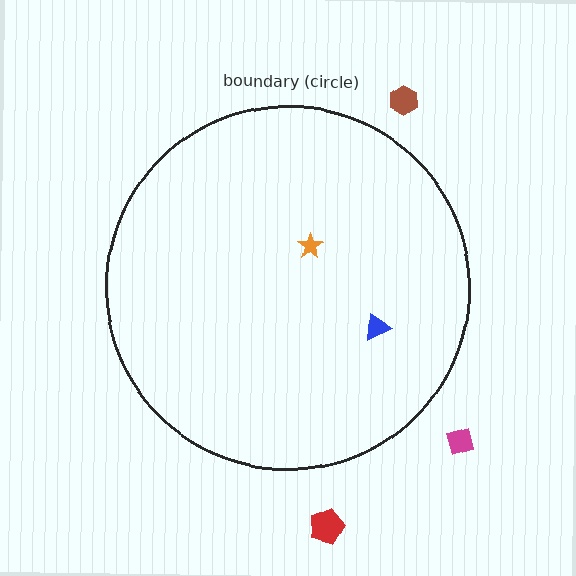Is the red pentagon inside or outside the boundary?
Outside.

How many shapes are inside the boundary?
2 inside, 3 outside.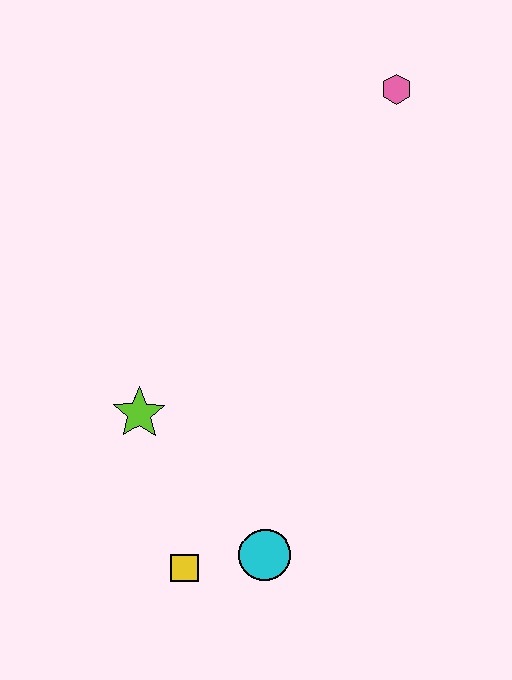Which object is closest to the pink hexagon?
The lime star is closest to the pink hexagon.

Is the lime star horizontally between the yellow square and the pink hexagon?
No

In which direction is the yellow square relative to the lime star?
The yellow square is below the lime star.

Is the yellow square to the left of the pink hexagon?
Yes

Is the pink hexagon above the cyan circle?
Yes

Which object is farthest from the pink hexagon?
The yellow square is farthest from the pink hexagon.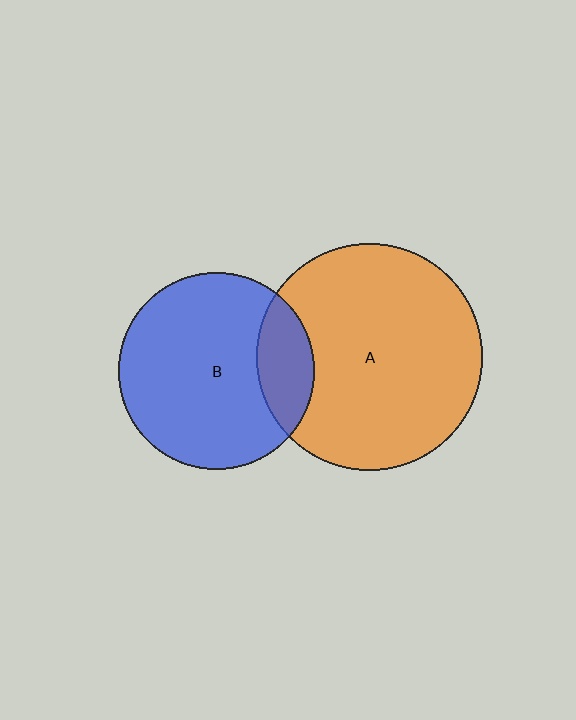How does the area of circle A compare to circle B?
Approximately 1.3 times.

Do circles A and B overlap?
Yes.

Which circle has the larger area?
Circle A (orange).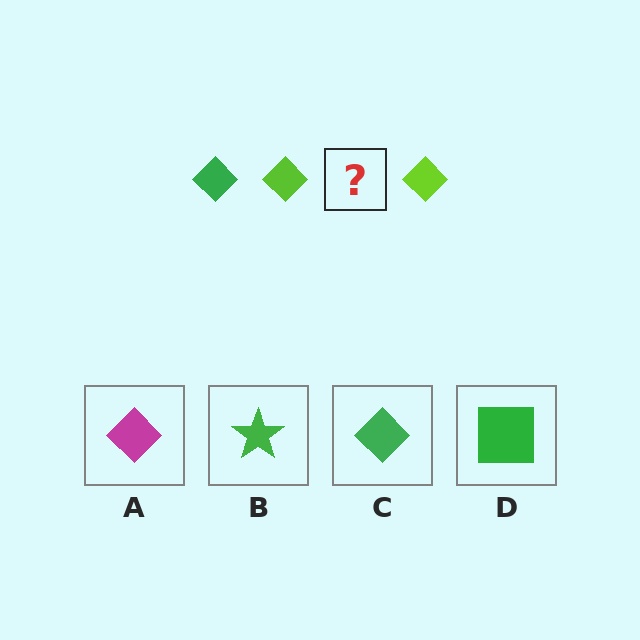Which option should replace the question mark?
Option C.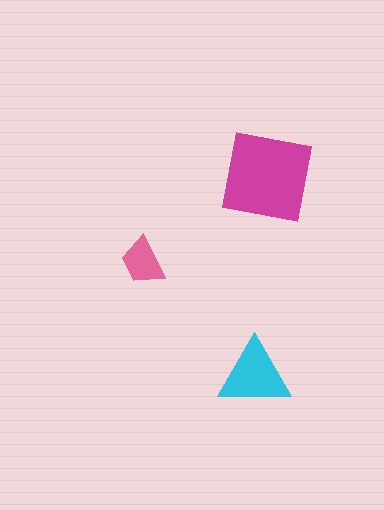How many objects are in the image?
There are 3 objects in the image.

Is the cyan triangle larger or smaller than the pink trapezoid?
Larger.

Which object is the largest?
The magenta square.